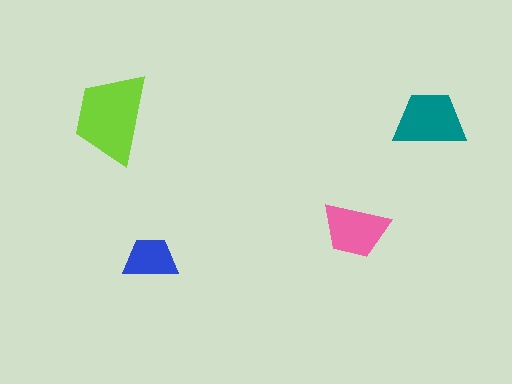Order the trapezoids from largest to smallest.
the lime one, the teal one, the pink one, the blue one.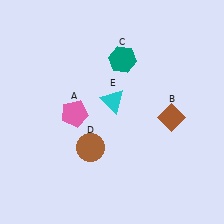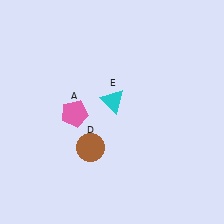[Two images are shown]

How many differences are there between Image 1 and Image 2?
There are 2 differences between the two images.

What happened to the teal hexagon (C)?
The teal hexagon (C) was removed in Image 2. It was in the top-right area of Image 1.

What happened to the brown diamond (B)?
The brown diamond (B) was removed in Image 2. It was in the bottom-right area of Image 1.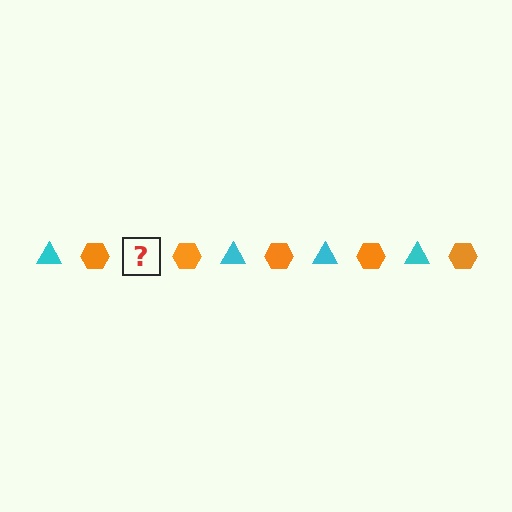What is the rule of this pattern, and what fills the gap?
The rule is that the pattern alternates between cyan triangle and orange hexagon. The gap should be filled with a cyan triangle.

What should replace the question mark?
The question mark should be replaced with a cyan triangle.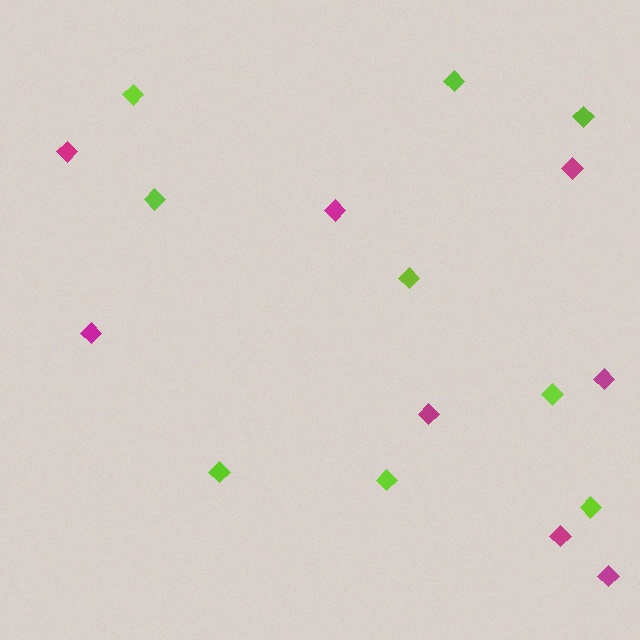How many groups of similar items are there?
There are 2 groups: one group of magenta diamonds (8) and one group of lime diamonds (9).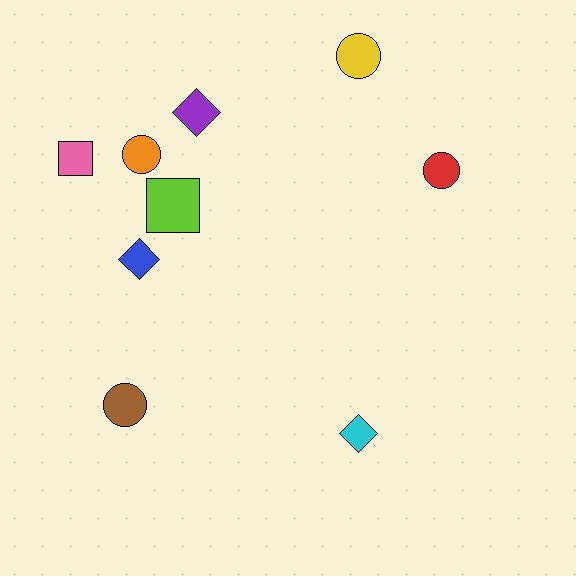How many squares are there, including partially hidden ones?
There are 2 squares.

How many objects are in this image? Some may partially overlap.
There are 9 objects.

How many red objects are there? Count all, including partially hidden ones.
There is 1 red object.